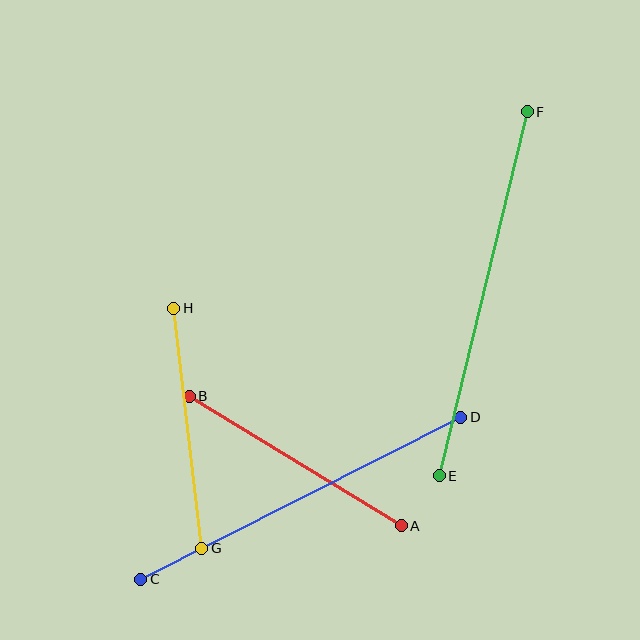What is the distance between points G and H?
The distance is approximately 242 pixels.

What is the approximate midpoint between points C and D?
The midpoint is at approximately (301, 499) pixels.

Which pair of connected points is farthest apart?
Points E and F are farthest apart.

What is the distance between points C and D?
The distance is approximately 359 pixels.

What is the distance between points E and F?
The distance is approximately 375 pixels.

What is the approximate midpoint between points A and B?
The midpoint is at approximately (295, 461) pixels.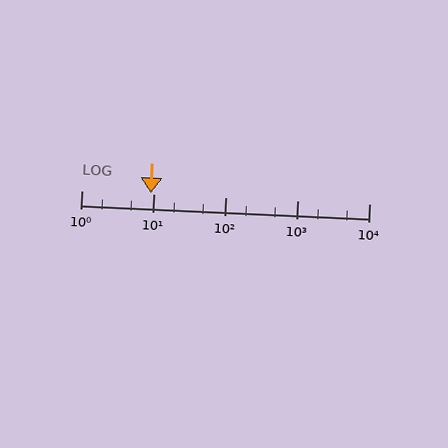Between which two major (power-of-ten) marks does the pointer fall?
The pointer is between 1 and 10.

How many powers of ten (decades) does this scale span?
The scale spans 4 decades, from 1 to 10000.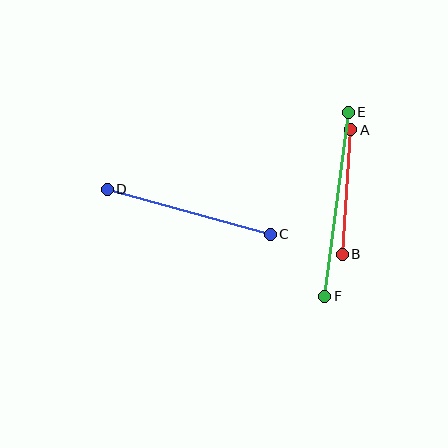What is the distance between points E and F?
The distance is approximately 185 pixels.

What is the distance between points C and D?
The distance is approximately 170 pixels.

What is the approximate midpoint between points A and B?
The midpoint is at approximately (346, 192) pixels.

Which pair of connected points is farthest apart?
Points E and F are farthest apart.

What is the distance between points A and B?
The distance is approximately 125 pixels.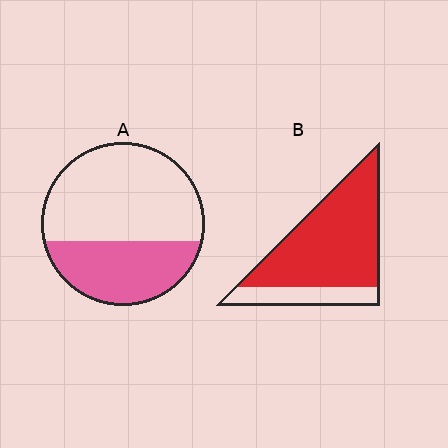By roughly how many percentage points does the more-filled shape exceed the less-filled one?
By roughly 40 percentage points (B over A).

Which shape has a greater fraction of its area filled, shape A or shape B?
Shape B.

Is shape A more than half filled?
No.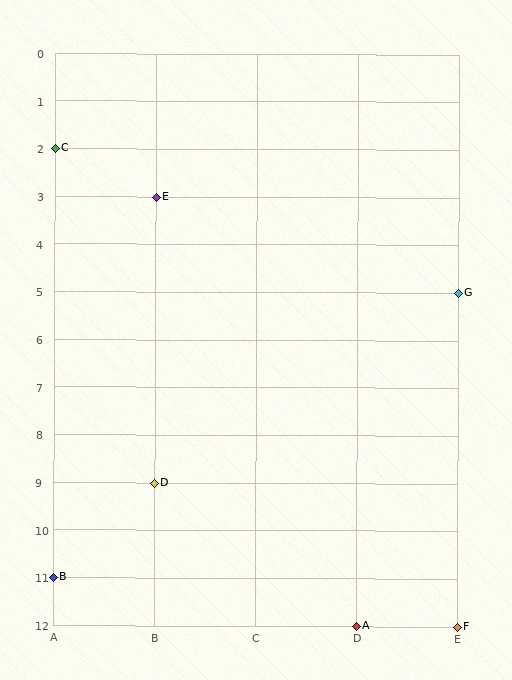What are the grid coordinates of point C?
Point C is at grid coordinates (A, 2).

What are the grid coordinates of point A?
Point A is at grid coordinates (D, 12).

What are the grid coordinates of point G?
Point G is at grid coordinates (E, 5).